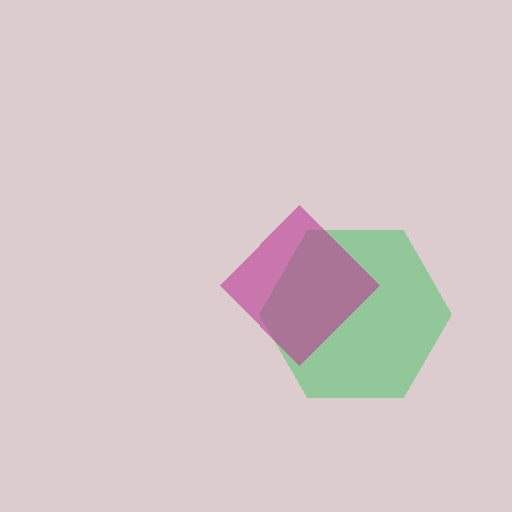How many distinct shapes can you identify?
There are 2 distinct shapes: a green hexagon, a magenta diamond.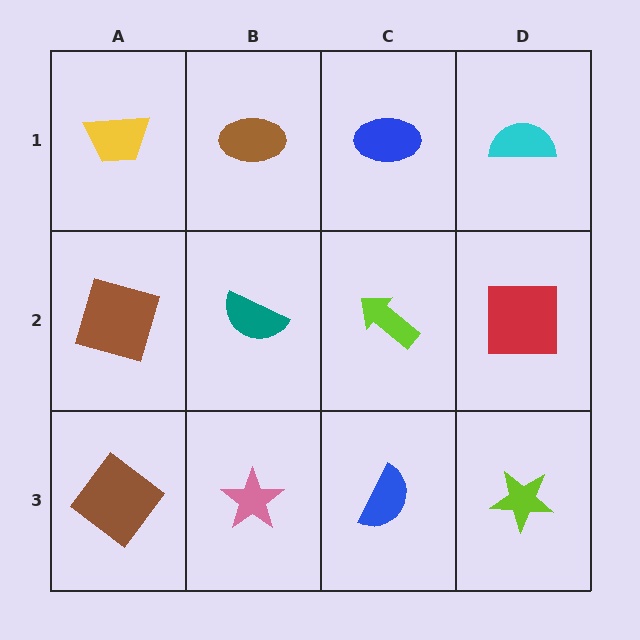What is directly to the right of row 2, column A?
A teal semicircle.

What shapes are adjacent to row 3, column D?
A red square (row 2, column D), a blue semicircle (row 3, column C).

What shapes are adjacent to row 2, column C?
A blue ellipse (row 1, column C), a blue semicircle (row 3, column C), a teal semicircle (row 2, column B), a red square (row 2, column D).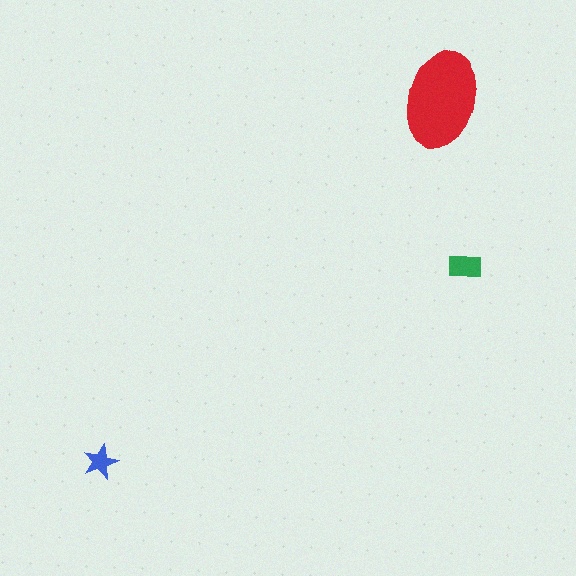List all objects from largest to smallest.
The red ellipse, the green rectangle, the blue star.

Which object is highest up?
The red ellipse is topmost.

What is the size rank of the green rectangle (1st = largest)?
2nd.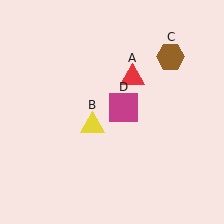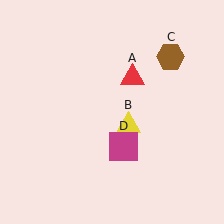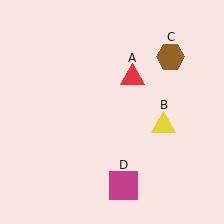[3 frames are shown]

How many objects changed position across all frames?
2 objects changed position: yellow triangle (object B), magenta square (object D).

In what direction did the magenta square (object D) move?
The magenta square (object D) moved down.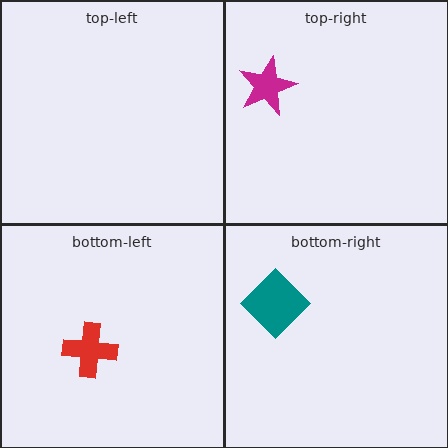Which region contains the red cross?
The bottom-left region.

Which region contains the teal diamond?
The bottom-right region.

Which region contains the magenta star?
The top-right region.